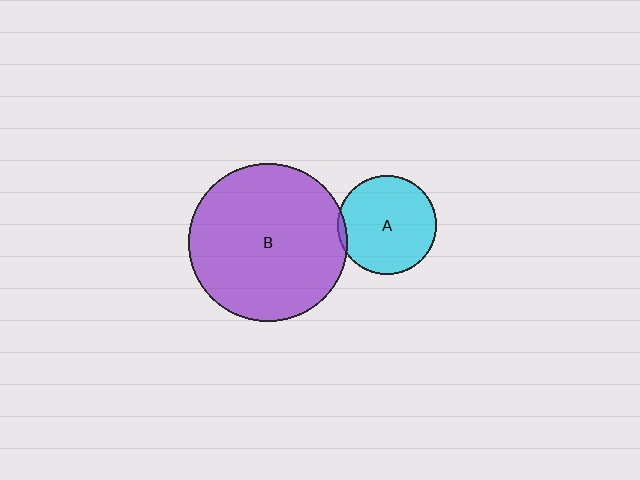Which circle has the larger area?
Circle B (purple).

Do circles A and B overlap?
Yes.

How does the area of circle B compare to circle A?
Approximately 2.6 times.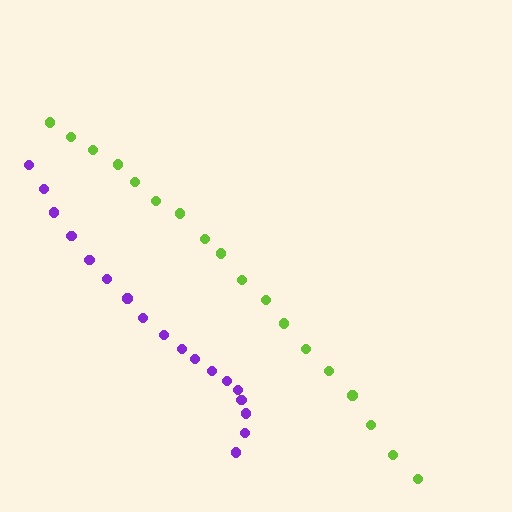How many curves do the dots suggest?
There are 2 distinct paths.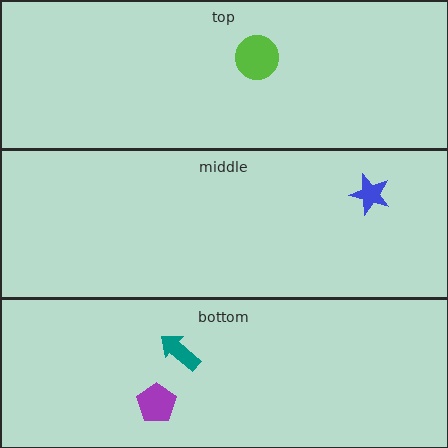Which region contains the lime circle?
The top region.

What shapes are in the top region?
The lime circle.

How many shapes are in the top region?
1.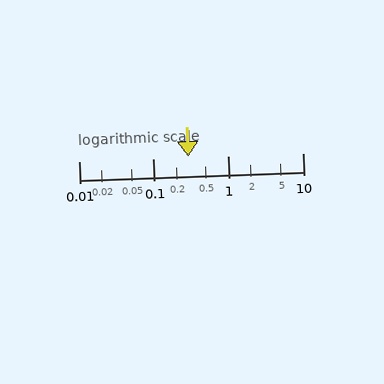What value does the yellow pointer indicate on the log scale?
The pointer indicates approximately 0.29.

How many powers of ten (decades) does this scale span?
The scale spans 3 decades, from 0.01 to 10.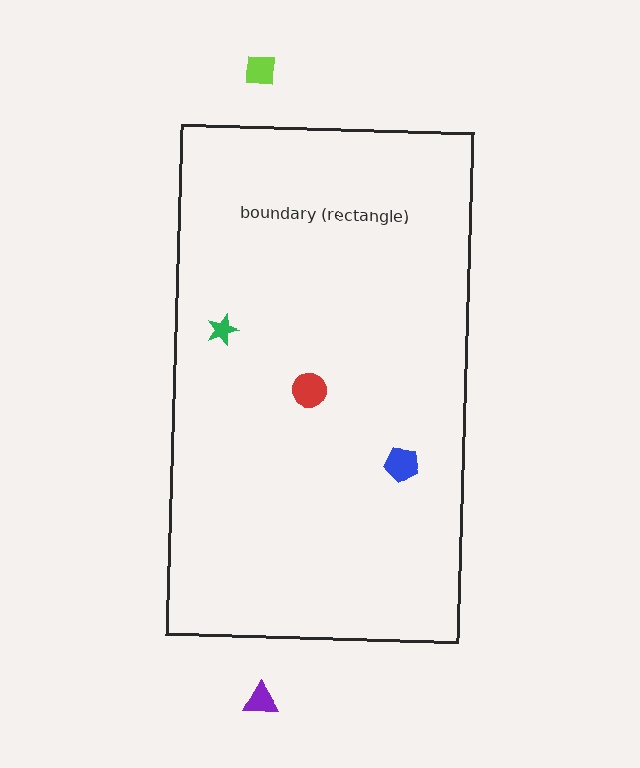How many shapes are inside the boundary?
3 inside, 2 outside.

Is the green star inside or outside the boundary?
Inside.